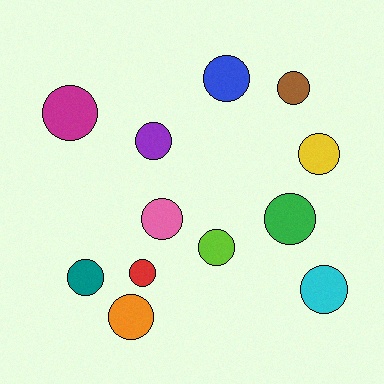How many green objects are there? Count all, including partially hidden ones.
There is 1 green object.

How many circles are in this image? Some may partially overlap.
There are 12 circles.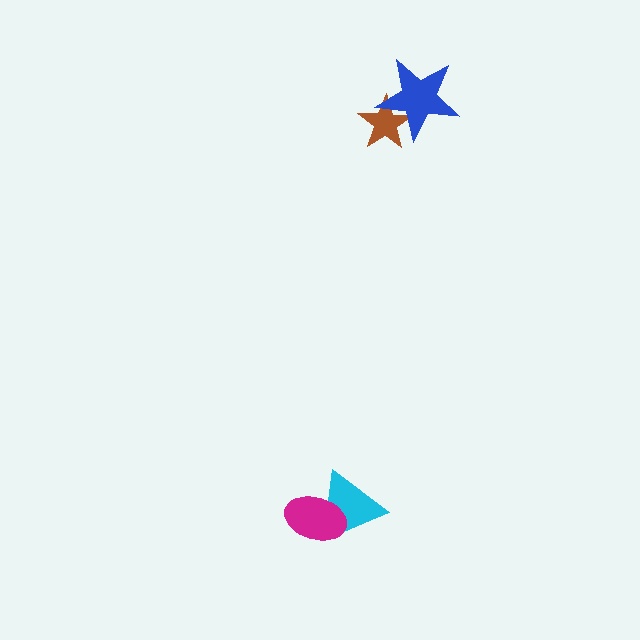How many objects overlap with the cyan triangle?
1 object overlaps with the cyan triangle.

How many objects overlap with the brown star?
1 object overlaps with the brown star.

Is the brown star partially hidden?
Yes, it is partially covered by another shape.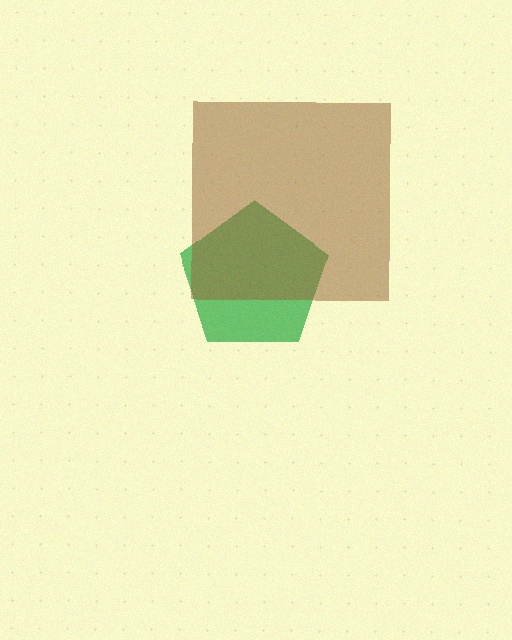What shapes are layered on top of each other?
The layered shapes are: a green pentagon, a brown square.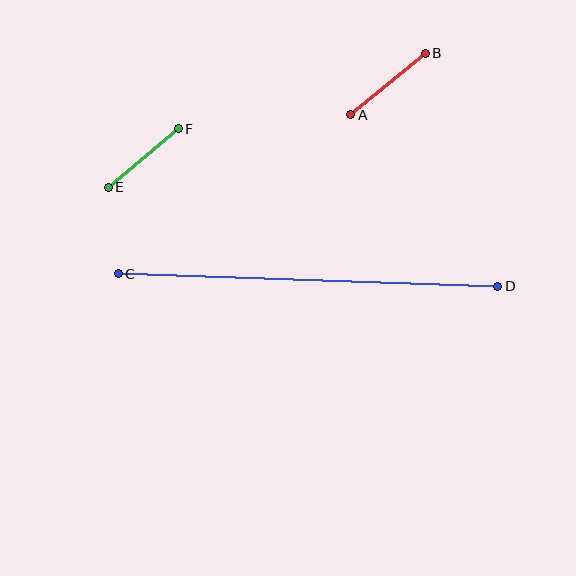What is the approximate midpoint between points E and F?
The midpoint is at approximately (143, 158) pixels.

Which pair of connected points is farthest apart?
Points C and D are farthest apart.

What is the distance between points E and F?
The distance is approximately 91 pixels.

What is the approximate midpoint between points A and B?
The midpoint is at approximately (388, 84) pixels.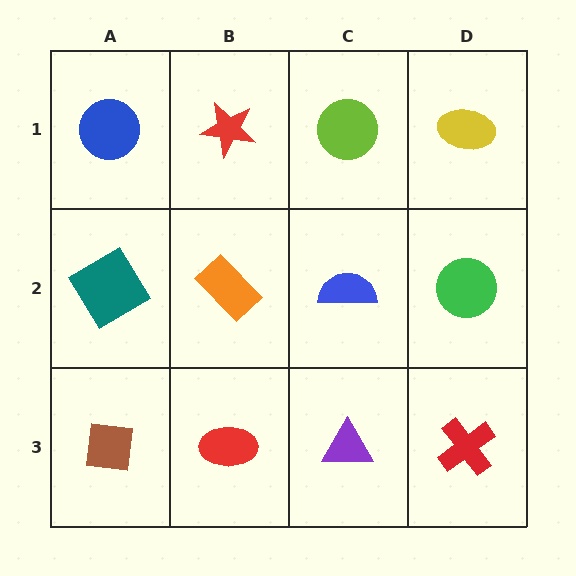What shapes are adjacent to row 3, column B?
An orange rectangle (row 2, column B), a brown square (row 3, column A), a purple triangle (row 3, column C).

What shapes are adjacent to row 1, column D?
A green circle (row 2, column D), a lime circle (row 1, column C).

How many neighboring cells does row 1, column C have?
3.